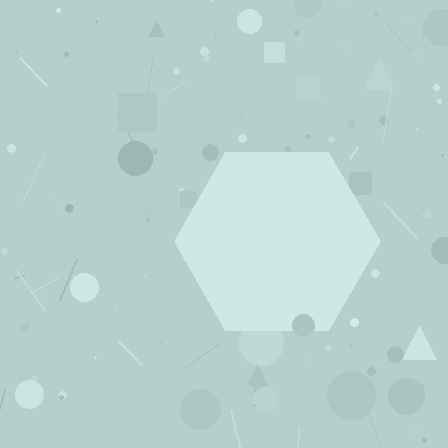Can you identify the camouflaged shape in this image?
The camouflaged shape is a hexagon.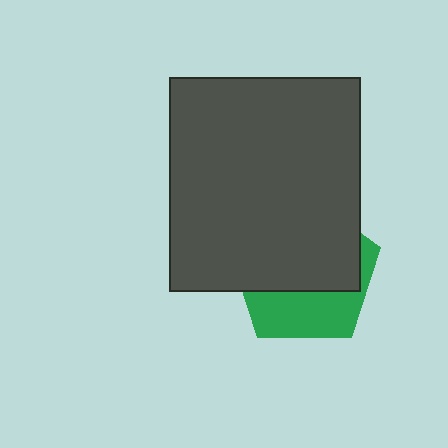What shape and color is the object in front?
The object in front is a dark gray rectangle.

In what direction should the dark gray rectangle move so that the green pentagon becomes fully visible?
The dark gray rectangle should move up. That is the shortest direction to clear the overlap and leave the green pentagon fully visible.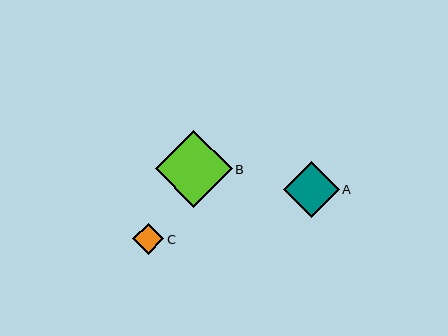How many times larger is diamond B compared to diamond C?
Diamond B is approximately 2.4 times the size of diamond C.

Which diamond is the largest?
Diamond B is the largest with a size of approximately 77 pixels.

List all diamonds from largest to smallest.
From largest to smallest: B, A, C.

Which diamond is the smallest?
Diamond C is the smallest with a size of approximately 32 pixels.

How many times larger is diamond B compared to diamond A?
Diamond B is approximately 1.4 times the size of diamond A.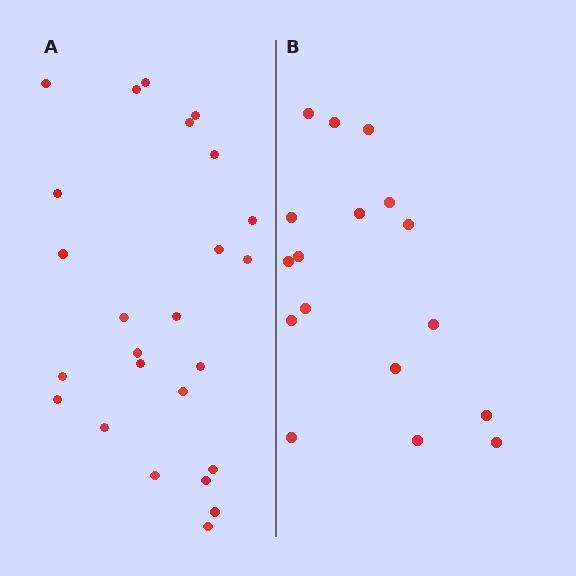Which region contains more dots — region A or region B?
Region A (the left region) has more dots.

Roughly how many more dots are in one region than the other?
Region A has roughly 8 or so more dots than region B.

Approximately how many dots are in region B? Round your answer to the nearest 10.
About 20 dots. (The exact count is 17, which rounds to 20.)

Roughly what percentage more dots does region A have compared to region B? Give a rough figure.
About 45% more.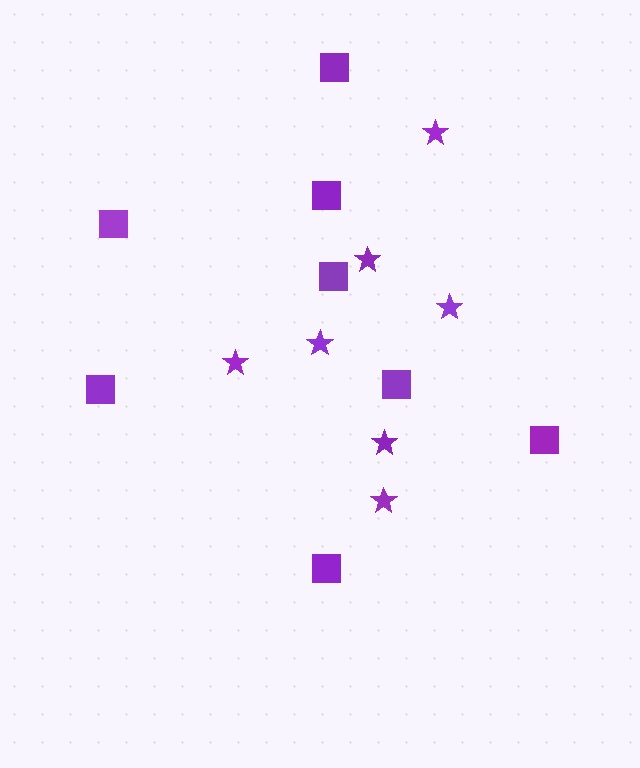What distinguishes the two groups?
There are 2 groups: one group of squares (8) and one group of stars (7).